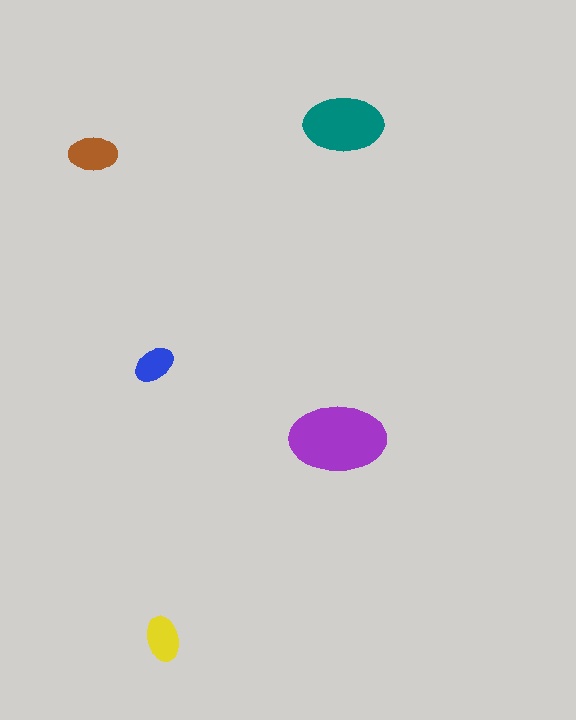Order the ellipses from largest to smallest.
the purple one, the teal one, the brown one, the yellow one, the blue one.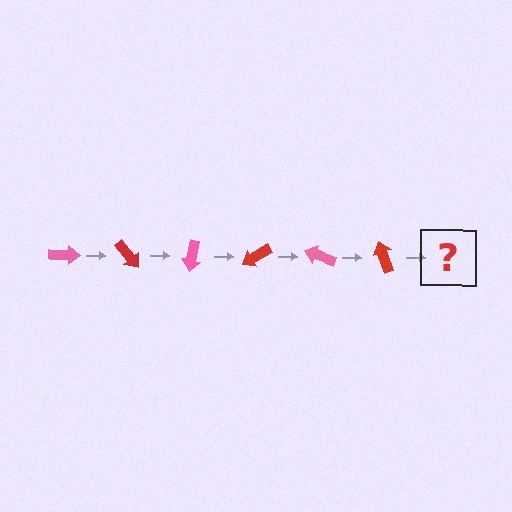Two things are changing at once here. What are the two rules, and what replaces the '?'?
The two rules are that it rotates 50 degrees each step and the color cycles through pink and red. The '?' should be a pink arrow, rotated 300 degrees from the start.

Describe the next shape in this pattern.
It should be a pink arrow, rotated 300 degrees from the start.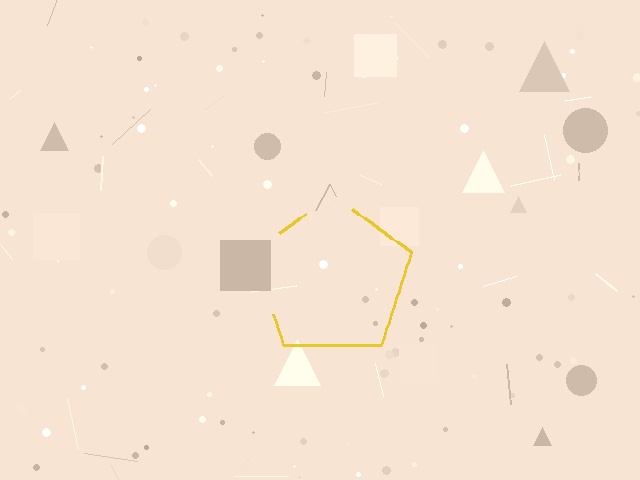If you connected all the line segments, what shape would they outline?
They would outline a pentagon.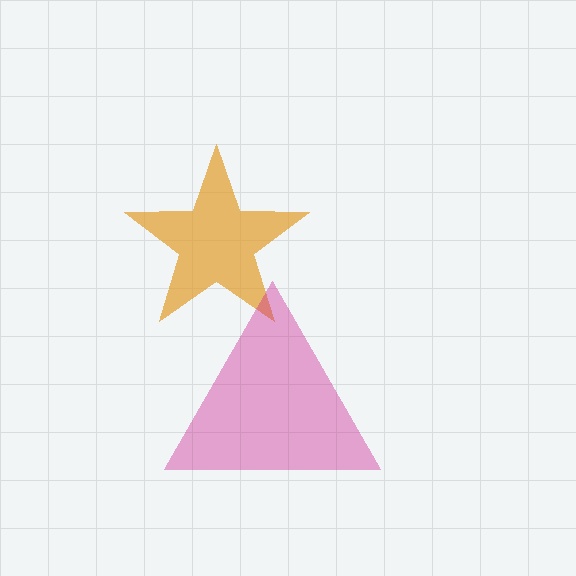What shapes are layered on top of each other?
The layered shapes are: an orange star, a magenta triangle.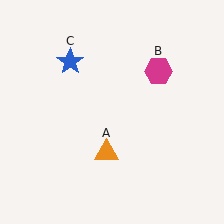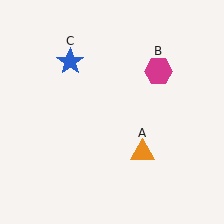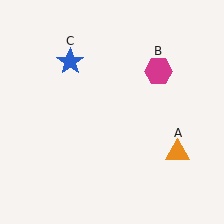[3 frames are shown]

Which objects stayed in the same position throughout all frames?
Magenta hexagon (object B) and blue star (object C) remained stationary.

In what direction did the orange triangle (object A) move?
The orange triangle (object A) moved right.